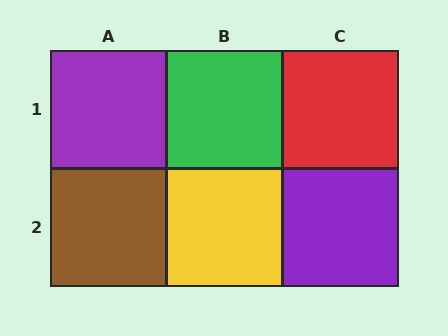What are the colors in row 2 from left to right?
Brown, yellow, purple.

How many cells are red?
1 cell is red.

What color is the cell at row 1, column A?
Purple.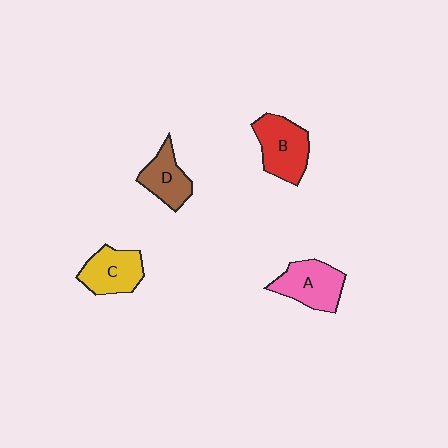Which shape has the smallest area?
Shape D (brown).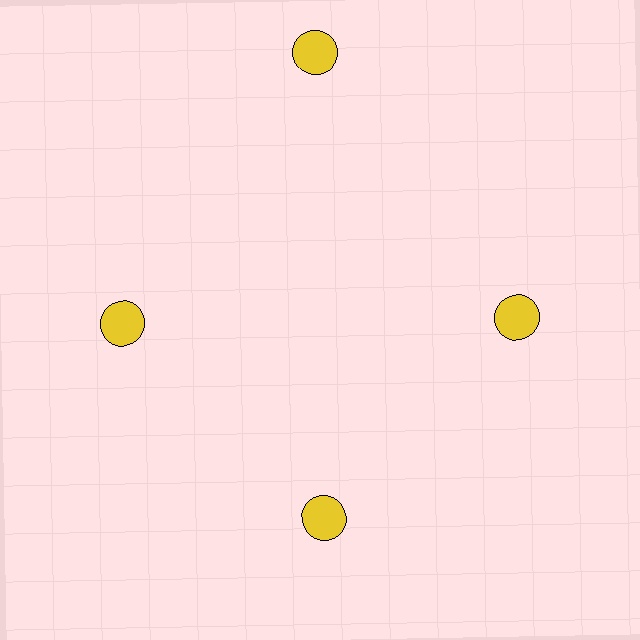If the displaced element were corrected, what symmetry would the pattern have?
It would have 4-fold rotational symmetry — the pattern would map onto itself every 90 degrees.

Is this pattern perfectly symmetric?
No. The 4 yellow circles are arranged in a ring, but one element near the 12 o'clock position is pushed outward from the center, breaking the 4-fold rotational symmetry.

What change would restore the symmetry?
The symmetry would be restored by moving it inward, back onto the ring so that all 4 circles sit at equal angles and equal distance from the center.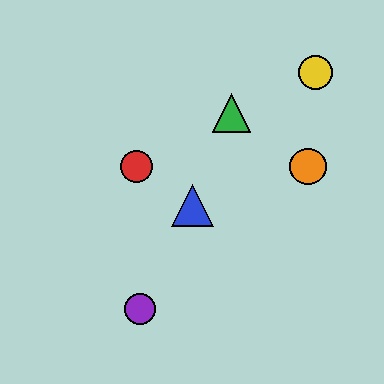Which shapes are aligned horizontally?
The red circle, the orange circle are aligned horizontally.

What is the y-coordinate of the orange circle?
The orange circle is at y≈167.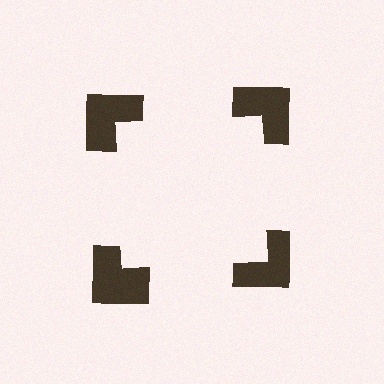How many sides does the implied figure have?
4 sides.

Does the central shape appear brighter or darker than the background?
It typically appears slightly brighter than the background, even though no actual brightness change is drawn.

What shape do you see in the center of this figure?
An illusory square — its edges are inferred from the aligned wedge cuts in the notched squares, not physically drawn.